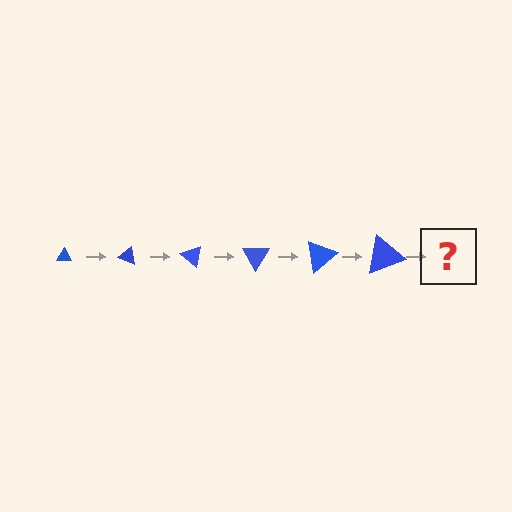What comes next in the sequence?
The next element should be a triangle, larger than the previous one and rotated 120 degrees from the start.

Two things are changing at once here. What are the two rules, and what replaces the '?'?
The two rules are that the triangle grows larger each step and it rotates 20 degrees each step. The '?' should be a triangle, larger than the previous one and rotated 120 degrees from the start.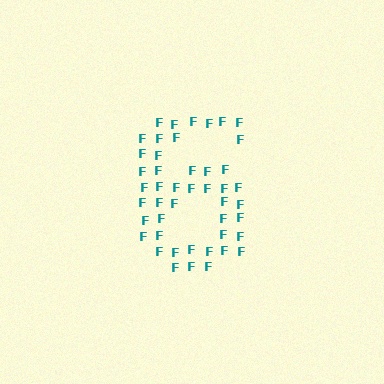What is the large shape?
The large shape is the digit 6.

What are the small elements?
The small elements are letter F's.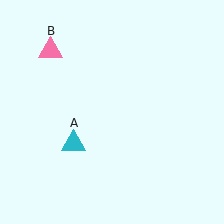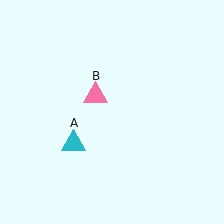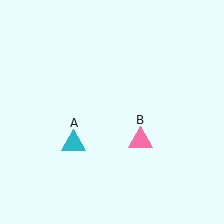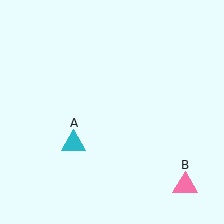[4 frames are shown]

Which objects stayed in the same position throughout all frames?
Cyan triangle (object A) remained stationary.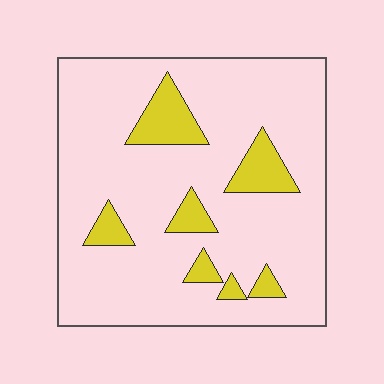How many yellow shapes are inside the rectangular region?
7.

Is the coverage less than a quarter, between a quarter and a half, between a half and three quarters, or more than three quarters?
Less than a quarter.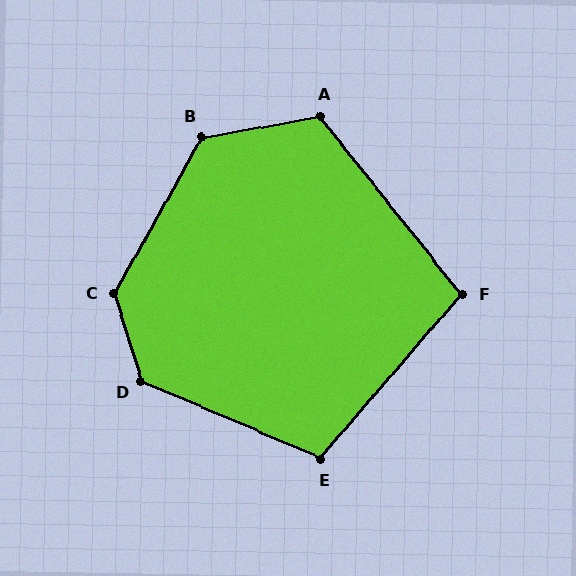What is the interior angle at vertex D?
Approximately 130 degrees (obtuse).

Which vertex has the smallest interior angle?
F, at approximately 101 degrees.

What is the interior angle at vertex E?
Approximately 107 degrees (obtuse).